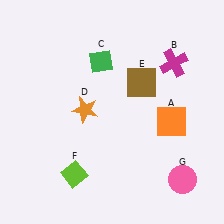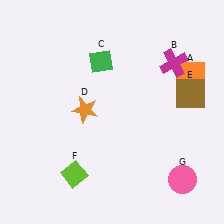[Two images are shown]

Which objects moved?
The objects that moved are: the orange square (A), the brown square (E).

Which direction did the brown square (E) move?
The brown square (E) moved right.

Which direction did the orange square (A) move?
The orange square (A) moved up.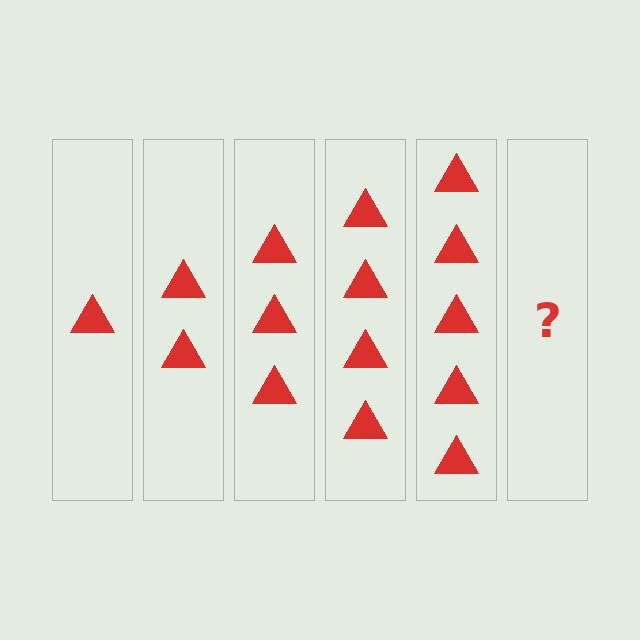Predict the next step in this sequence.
The next step is 6 triangles.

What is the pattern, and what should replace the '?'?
The pattern is that each step adds one more triangle. The '?' should be 6 triangles.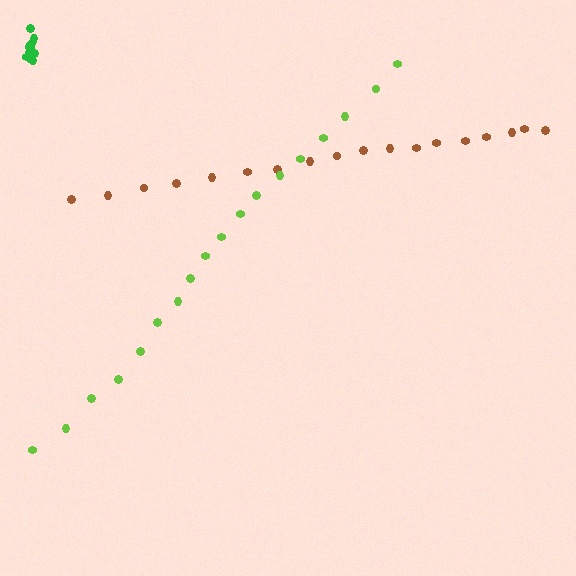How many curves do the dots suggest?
There are 3 distinct paths.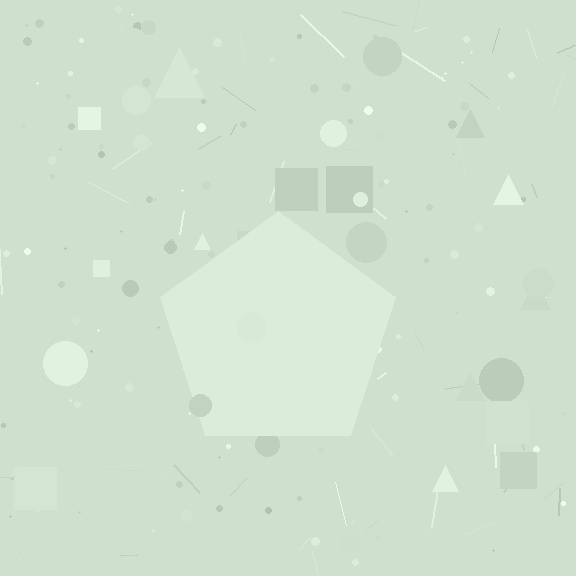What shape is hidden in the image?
A pentagon is hidden in the image.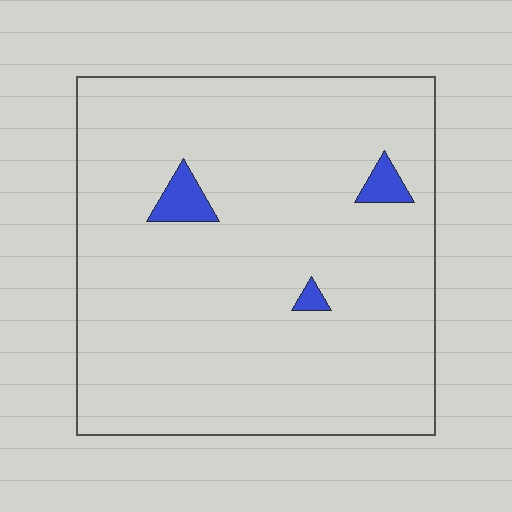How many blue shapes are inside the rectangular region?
3.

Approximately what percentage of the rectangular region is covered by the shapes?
Approximately 5%.